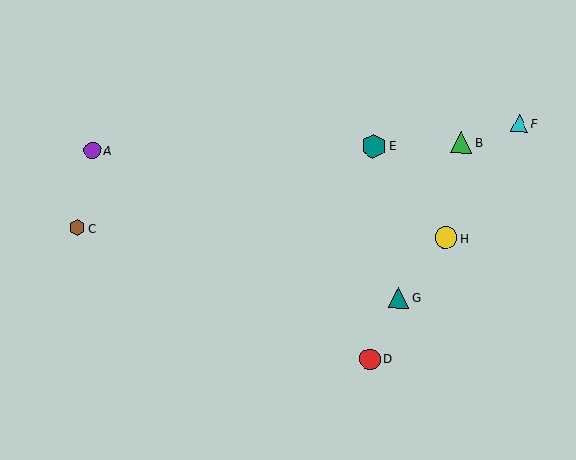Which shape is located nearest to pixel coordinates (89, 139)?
The purple circle (labeled A) at (93, 150) is nearest to that location.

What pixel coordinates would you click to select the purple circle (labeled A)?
Click at (93, 150) to select the purple circle A.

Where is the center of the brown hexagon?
The center of the brown hexagon is at (77, 228).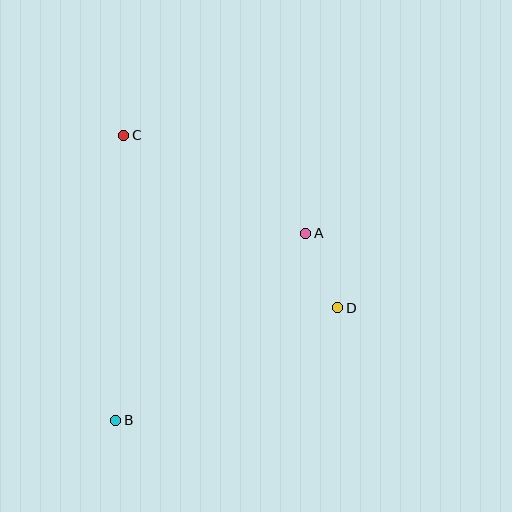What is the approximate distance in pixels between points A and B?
The distance between A and B is approximately 267 pixels.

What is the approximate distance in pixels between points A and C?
The distance between A and C is approximately 207 pixels.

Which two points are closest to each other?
Points A and D are closest to each other.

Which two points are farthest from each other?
Points B and C are farthest from each other.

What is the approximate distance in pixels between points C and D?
The distance between C and D is approximately 275 pixels.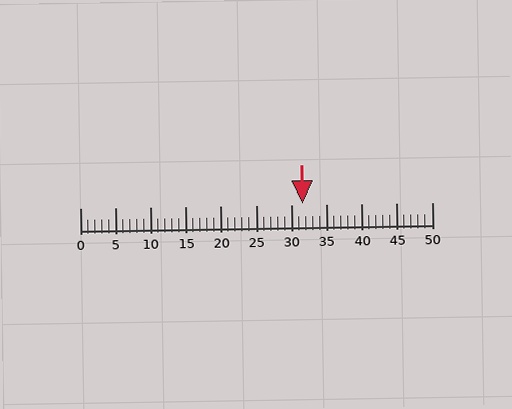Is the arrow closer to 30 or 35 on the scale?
The arrow is closer to 30.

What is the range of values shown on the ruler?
The ruler shows values from 0 to 50.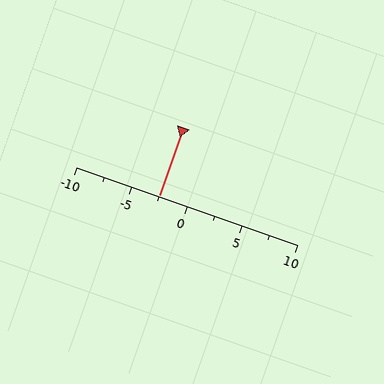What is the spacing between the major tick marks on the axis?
The major ticks are spaced 5 apart.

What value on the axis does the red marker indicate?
The marker indicates approximately -2.5.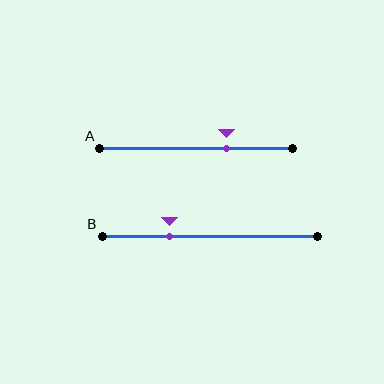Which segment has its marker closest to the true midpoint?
Segment A has its marker closest to the true midpoint.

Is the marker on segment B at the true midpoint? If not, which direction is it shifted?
No, the marker on segment B is shifted to the left by about 19% of the segment length.